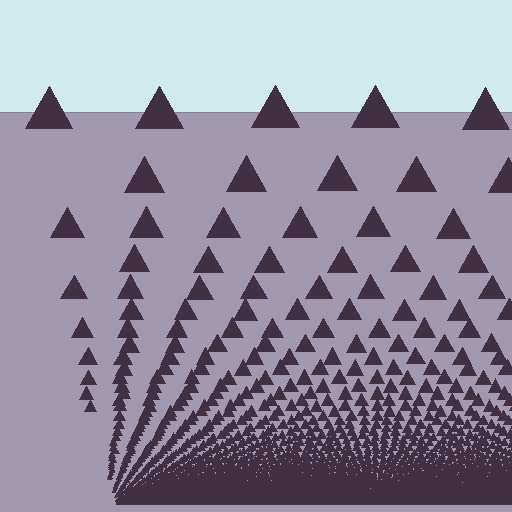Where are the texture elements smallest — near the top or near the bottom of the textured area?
Near the bottom.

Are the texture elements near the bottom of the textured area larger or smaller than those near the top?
Smaller. The gradient is inverted — elements near the bottom are smaller and denser.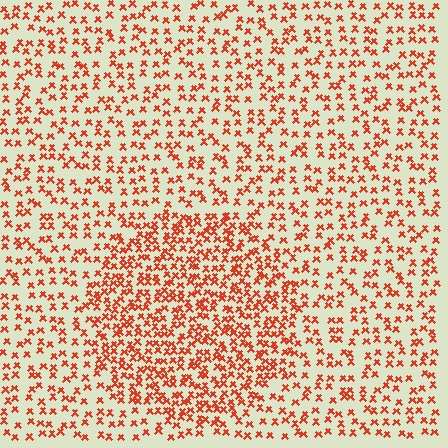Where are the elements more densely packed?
The elements are more densely packed inside the circle boundary.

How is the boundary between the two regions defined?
The boundary is defined by a change in element density (approximately 1.9x ratio). All elements are the same color, size, and shape.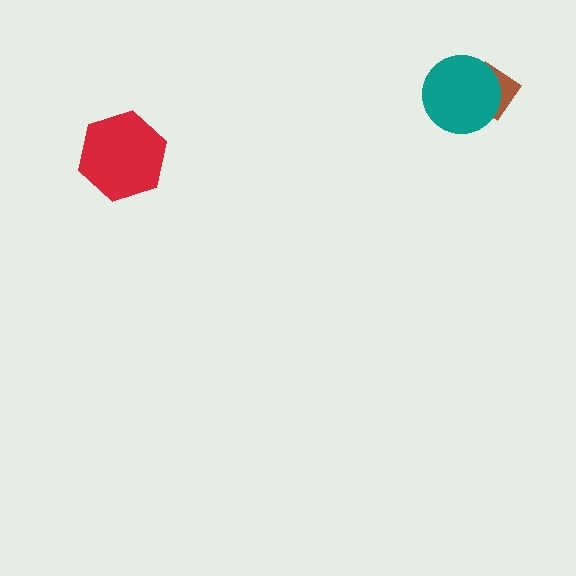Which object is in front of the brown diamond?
The teal circle is in front of the brown diamond.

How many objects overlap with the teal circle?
1 object overlaps with the teal circle.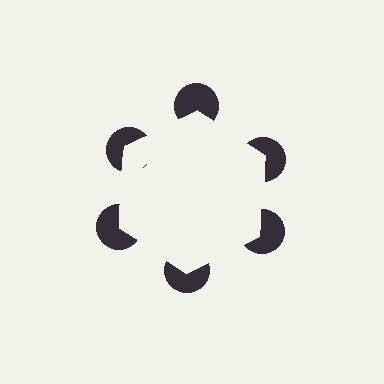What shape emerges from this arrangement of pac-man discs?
An illusory hexagon — its edges are inferred from the aligned wedge cuts in the pac-man discs, not physically drawn.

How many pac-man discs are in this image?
There are 6 — one at each vertex of the illusory hexagon.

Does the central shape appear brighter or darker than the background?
It typically appears slightly brighter than the background, even though no actual brightness change is drawn.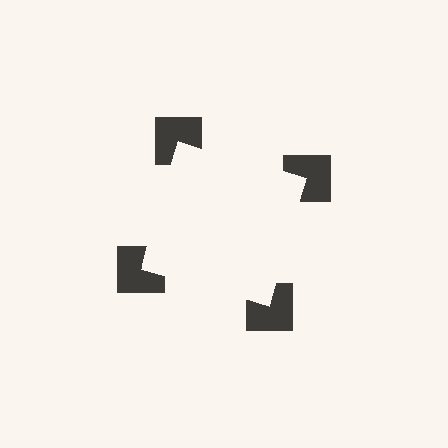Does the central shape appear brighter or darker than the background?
It typically appears slightly brighter than the background, even though no actual brightness change is drawn.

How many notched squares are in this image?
There are 4 — one at each vertex of the illusory square.